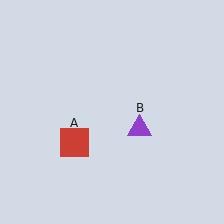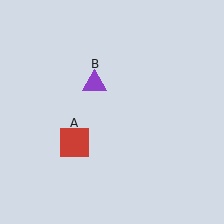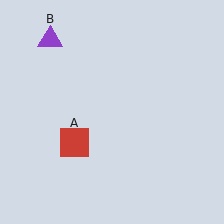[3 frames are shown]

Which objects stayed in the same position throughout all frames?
Red square (object A) remained stationary.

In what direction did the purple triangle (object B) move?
The purple triangle (object B) moved up and to the left.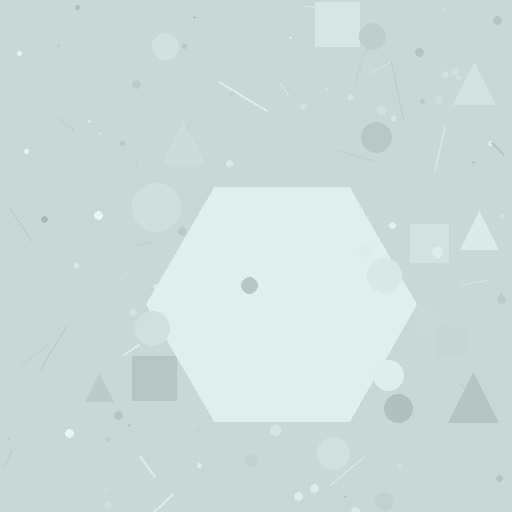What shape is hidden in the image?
A hexagon is hidden in the image.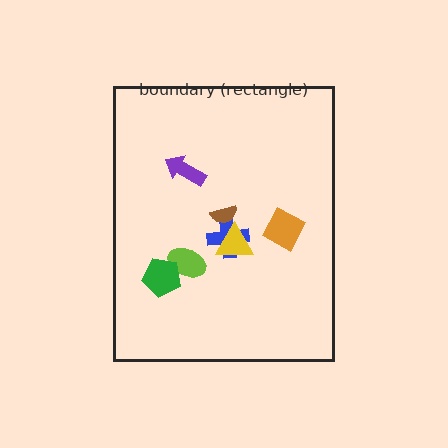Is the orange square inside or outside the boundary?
Inside.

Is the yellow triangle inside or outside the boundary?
Inside.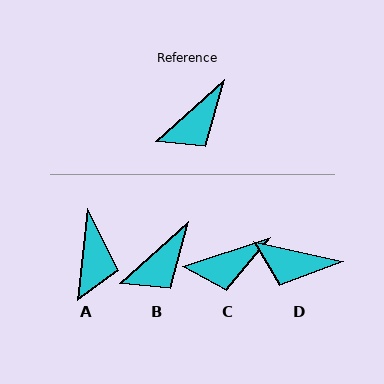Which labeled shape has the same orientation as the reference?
B.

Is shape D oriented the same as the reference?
No, it is off by about 54 degrees.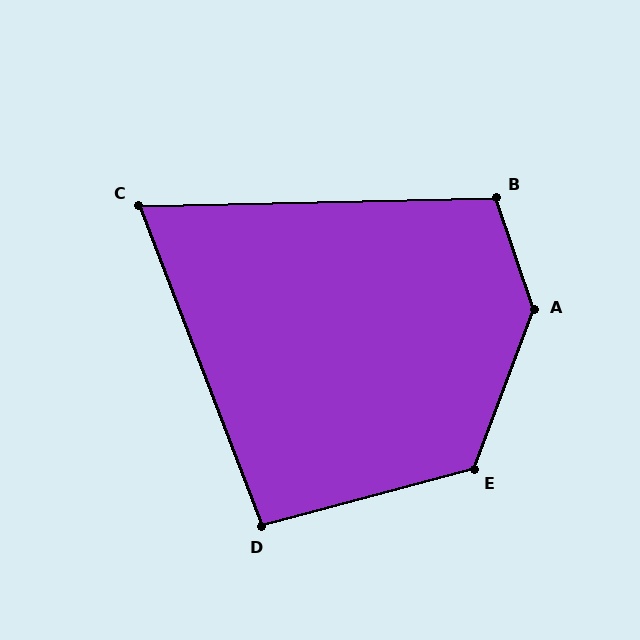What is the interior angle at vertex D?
Approximately 96 degrees (obtuse).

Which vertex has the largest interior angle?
A, at approximately 141 degrees.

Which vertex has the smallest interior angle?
C, at approximately 70 degrees.